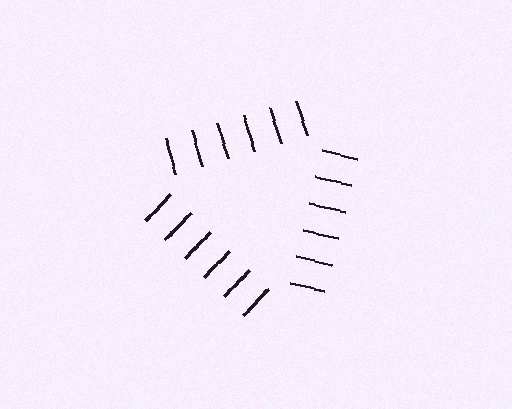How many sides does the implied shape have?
3 sides — the line-ends trace a triangle.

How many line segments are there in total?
18 — 6 along each of the 3 edges.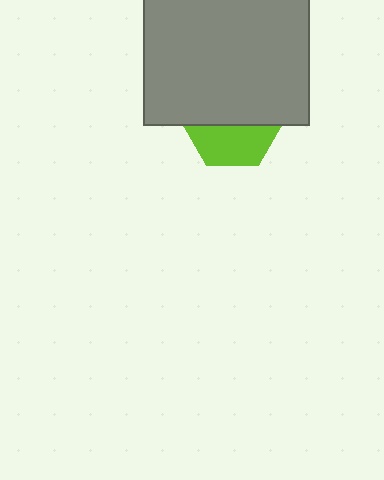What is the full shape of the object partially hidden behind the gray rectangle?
The partially hidden object is a lime hexagon.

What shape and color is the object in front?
The object in front is a gray rectangle.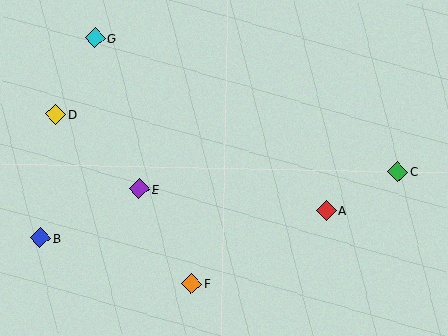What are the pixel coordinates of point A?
Point A is at (326, 211).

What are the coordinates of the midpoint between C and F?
The midpoint between C and F is at (294, 228).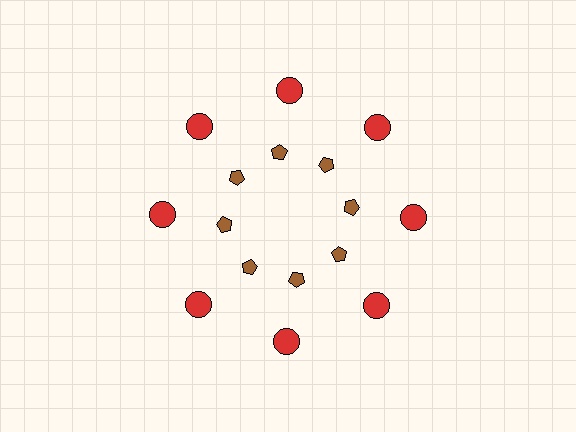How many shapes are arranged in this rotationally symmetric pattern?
There are 16 shapes, arranged in 8 groups of 2.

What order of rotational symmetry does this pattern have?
This pattern has 8-fold rotational symmetry.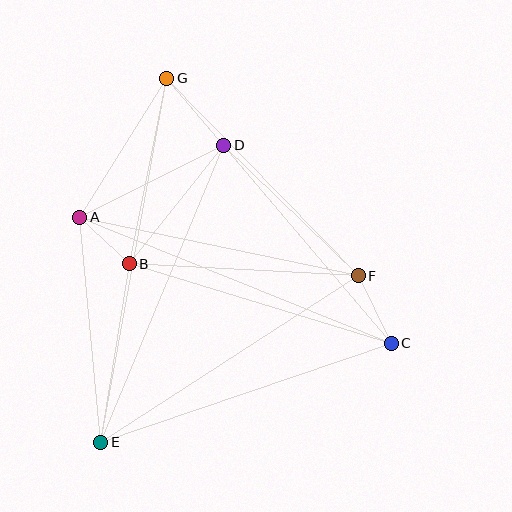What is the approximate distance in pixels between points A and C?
The distance between A and C is approximately 336 pixels.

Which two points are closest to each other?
Points A and B are closest to each other.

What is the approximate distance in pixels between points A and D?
The distance between A and D is approximately 161 pixels.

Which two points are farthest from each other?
Points E and G are farthest from each other.